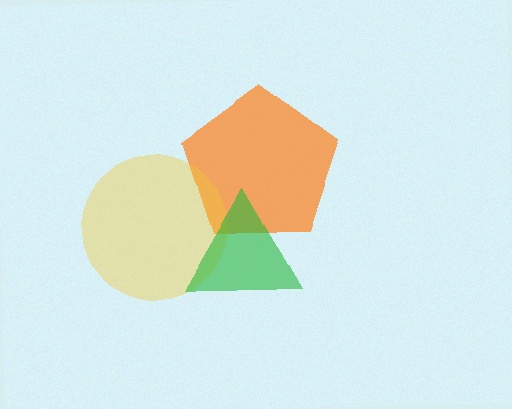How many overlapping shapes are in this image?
There are 3 overlapping shapes in the image.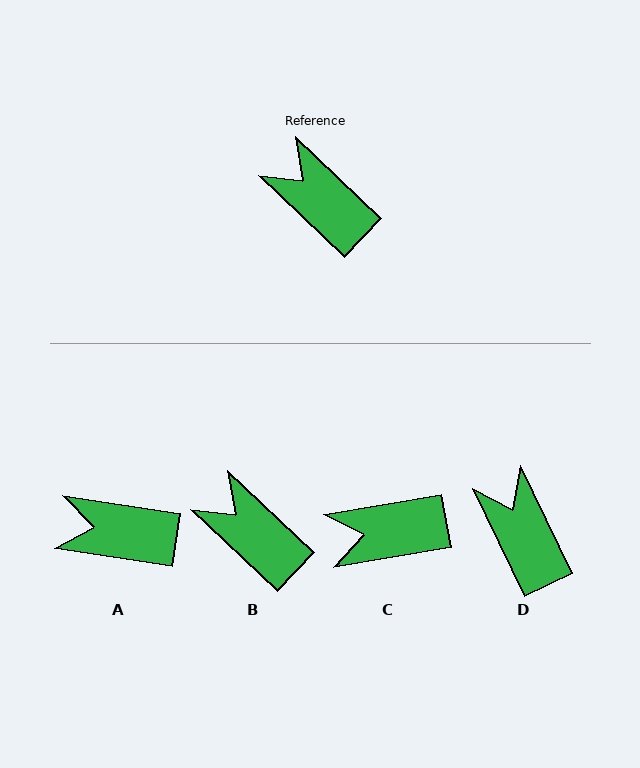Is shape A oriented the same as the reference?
No, it is off by about 35 degrees.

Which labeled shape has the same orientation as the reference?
B.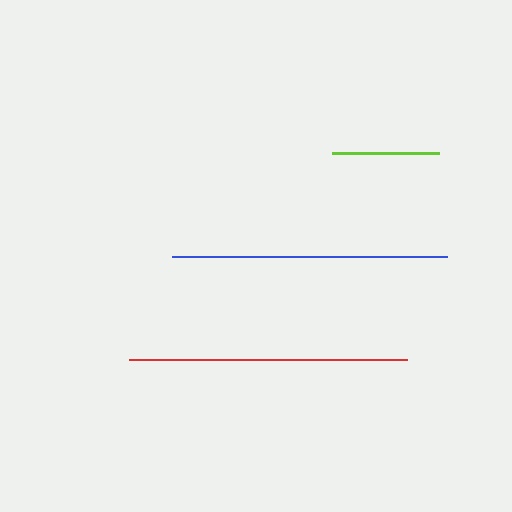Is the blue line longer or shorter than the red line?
The red line is longer than the blue line.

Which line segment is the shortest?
The lime line is the shortest at approximately 107 pixels.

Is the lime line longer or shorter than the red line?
The red line is longer than the lime line.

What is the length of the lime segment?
The lime segment is approximately 107 pixels long.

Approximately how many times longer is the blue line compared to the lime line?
The blue line is approximately 2.6 times the length of the lime line.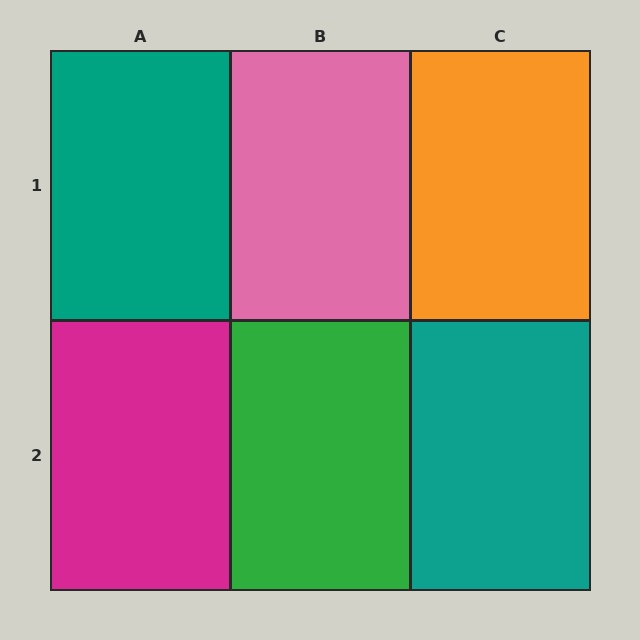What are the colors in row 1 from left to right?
Teal, pink, orange.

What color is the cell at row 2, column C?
Teal.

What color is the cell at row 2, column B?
Green.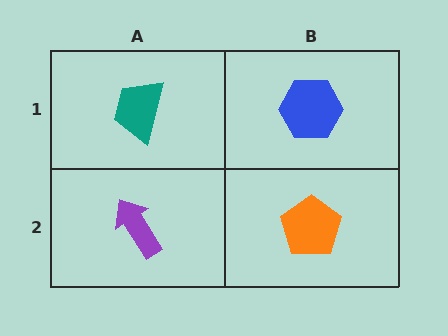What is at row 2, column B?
An orange pentagon.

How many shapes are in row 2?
2 shapes.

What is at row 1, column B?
A blue hexagon.